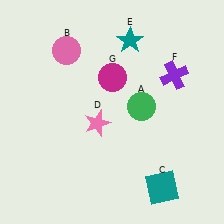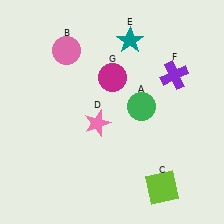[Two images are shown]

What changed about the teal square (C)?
In Image 1, C is teal. In Image 2, it changed to lime.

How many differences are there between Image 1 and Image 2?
There is 1 difference between the two images.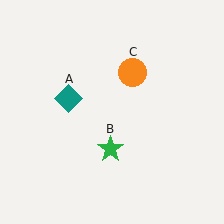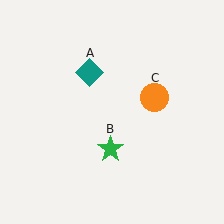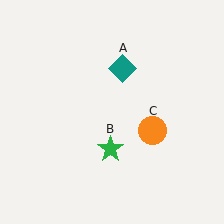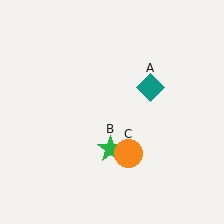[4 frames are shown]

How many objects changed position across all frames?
2 objects changed position: teal diamond (object A), orange circle (object C).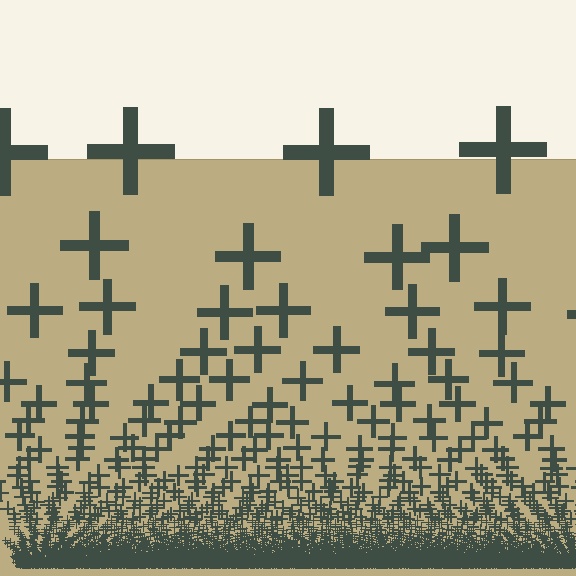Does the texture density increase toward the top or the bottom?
Density increases toward the bottom.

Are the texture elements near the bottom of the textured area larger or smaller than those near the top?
Smaller. The gradient is inverted — elements near the bottom are smaller and denser.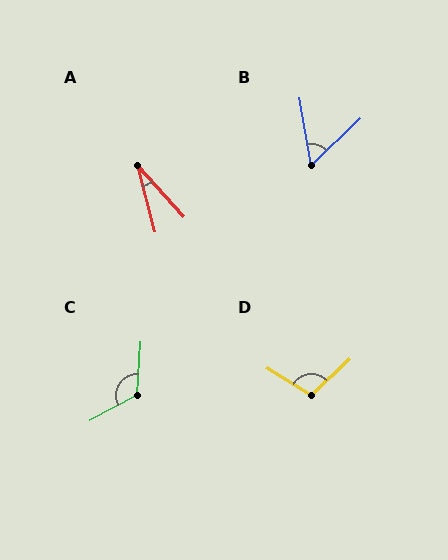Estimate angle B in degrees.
Approximately 56 degrees.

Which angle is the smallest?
A, at approximately 27 degrees.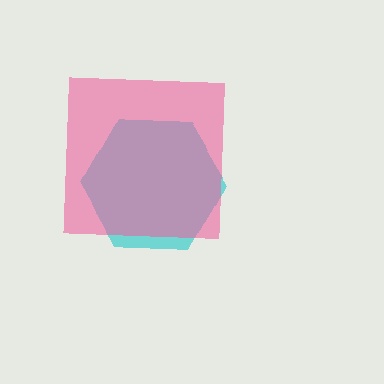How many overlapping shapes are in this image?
There are 2 overlapping shapes in the image.